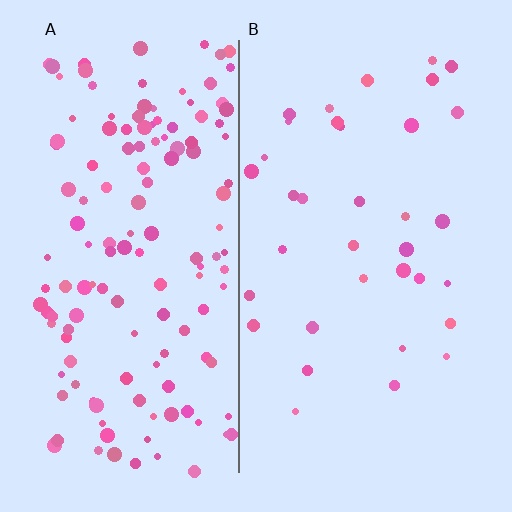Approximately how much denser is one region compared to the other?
Approximately 4.0× — region A over region B.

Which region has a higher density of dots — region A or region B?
A (the left).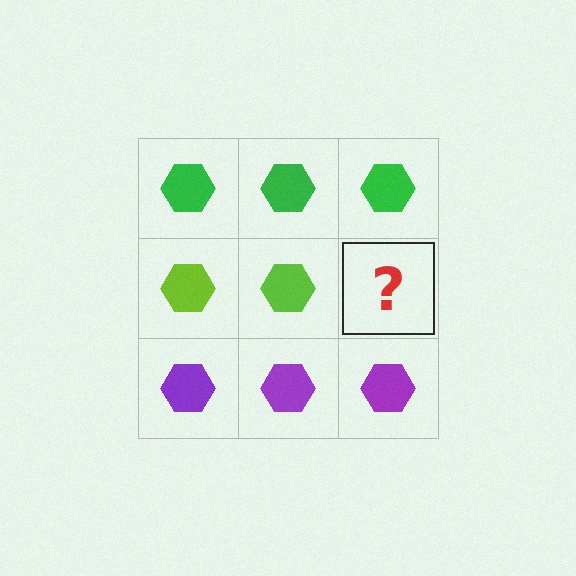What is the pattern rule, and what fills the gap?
The rule is that each row has a consistent color. The gap should be filled with a lime hexagon.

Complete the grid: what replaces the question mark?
The question mark should be replaced with a lime hexagon.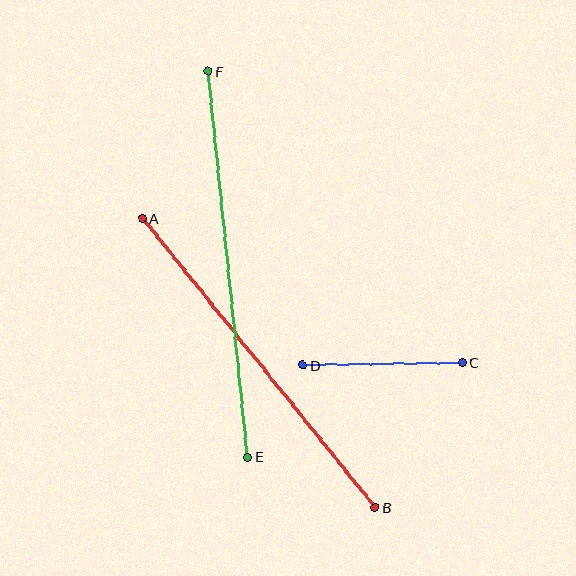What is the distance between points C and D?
The distance is approximately 160 pixels.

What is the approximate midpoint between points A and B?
The midpoint is at approximately (259, 363) pixels.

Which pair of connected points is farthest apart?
Points E and F are farthest apart.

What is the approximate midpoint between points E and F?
The midpoint is at approximately (228, 264) pixels.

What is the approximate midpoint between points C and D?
The midpoint is at approximately (382, 364) pixels.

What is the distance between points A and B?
The distance is approximately 372 pixels.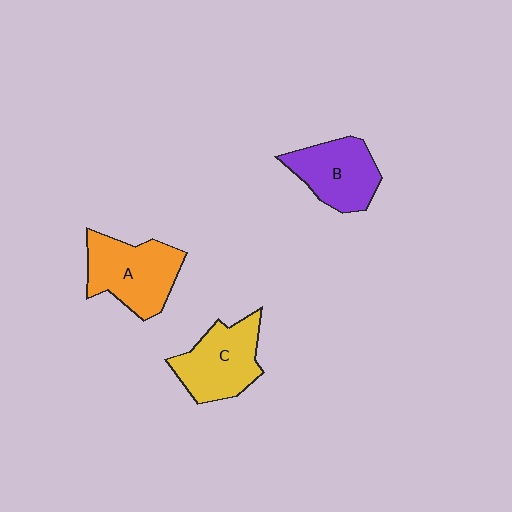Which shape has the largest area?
Shape A (orange).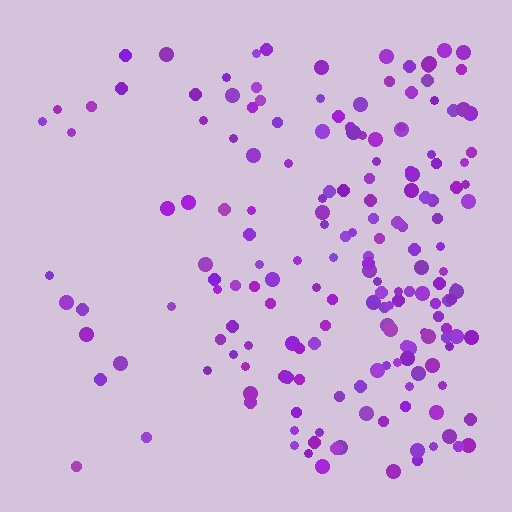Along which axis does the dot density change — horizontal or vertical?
Horizontal.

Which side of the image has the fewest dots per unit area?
The left.